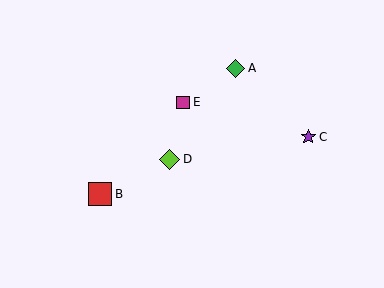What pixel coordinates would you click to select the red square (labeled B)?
Click at (100, 194) to select the red square B.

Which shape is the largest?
The red square (labeled B) is the largest.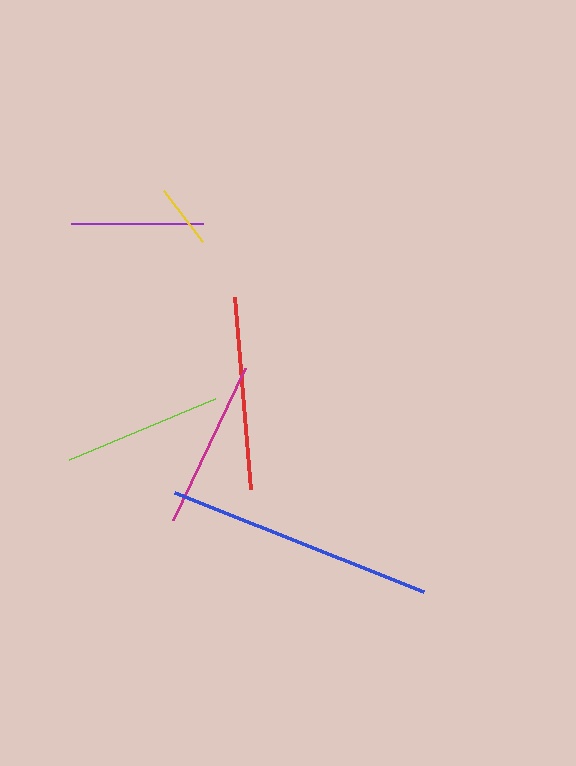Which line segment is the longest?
The blue line is the longest at approximately 268 pixels.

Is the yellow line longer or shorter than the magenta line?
The magenta line is longer than the yellow line.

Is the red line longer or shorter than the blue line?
The blue line is longer than the red line.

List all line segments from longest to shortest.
From longest to shortest: blue, red, magenta, lime, purple, yellow.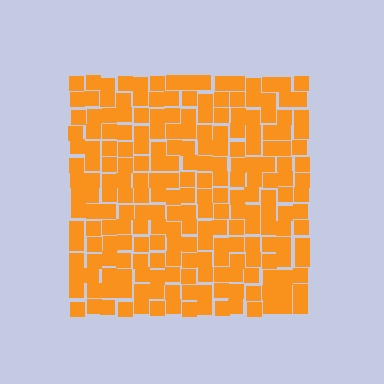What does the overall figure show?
The overall figure shows a square.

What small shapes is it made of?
It is made of small squares.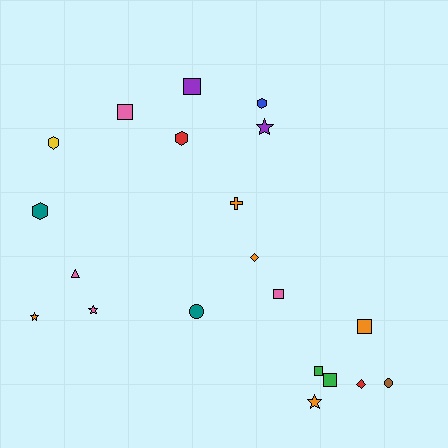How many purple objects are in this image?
There are 2 purple objects.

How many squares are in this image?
There are 6 squares.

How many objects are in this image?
There are 20 objects.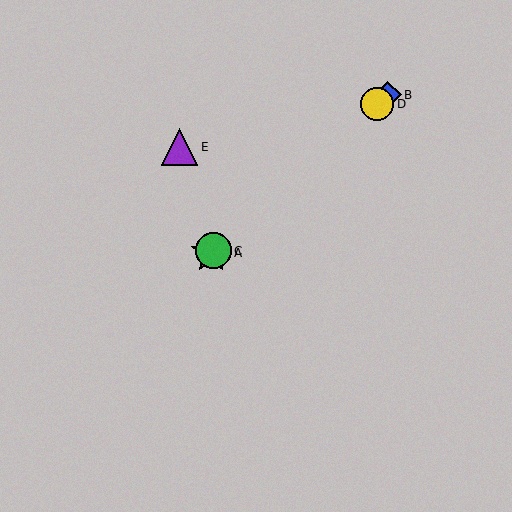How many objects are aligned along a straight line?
4 objects (A, B, C, D) are aligned along a straight line.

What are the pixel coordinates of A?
Object A is at (211, 253).